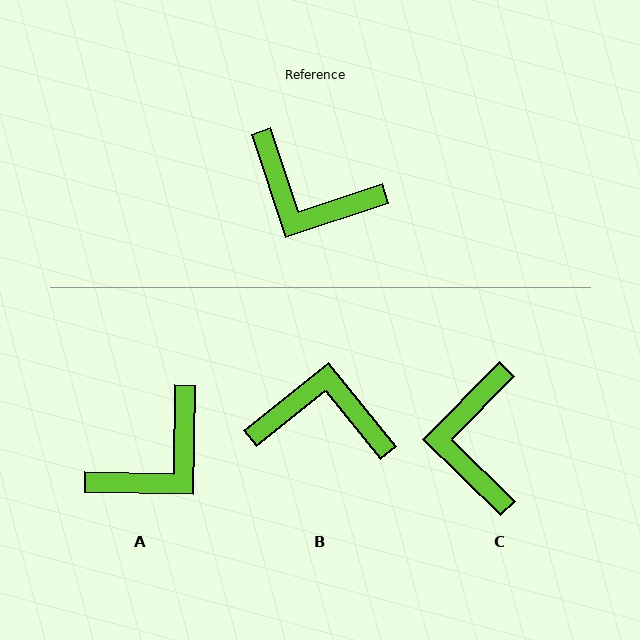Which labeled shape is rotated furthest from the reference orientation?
B, about 159 degrees away.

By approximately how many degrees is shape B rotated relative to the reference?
Approximately 159 degrees clockwise.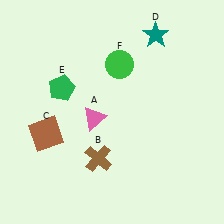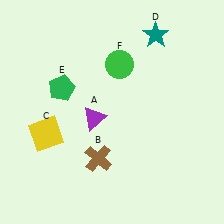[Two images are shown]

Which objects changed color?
A changed from pink to purple. C changed from brown to yellow.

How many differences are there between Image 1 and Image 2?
There are 2 differences between the two images.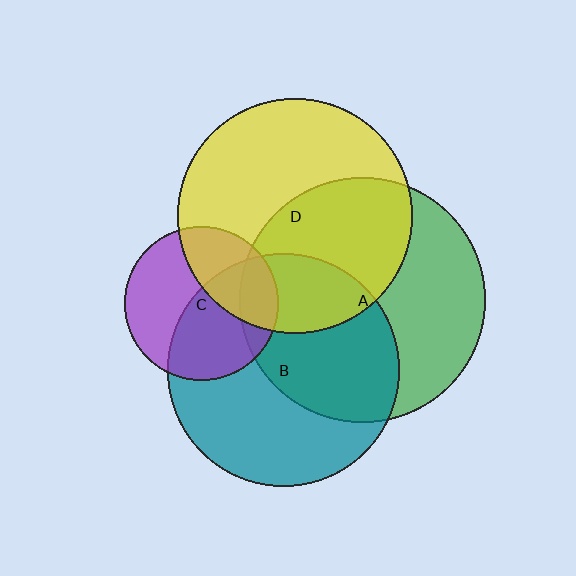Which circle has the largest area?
Circle A (green).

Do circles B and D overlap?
Yes.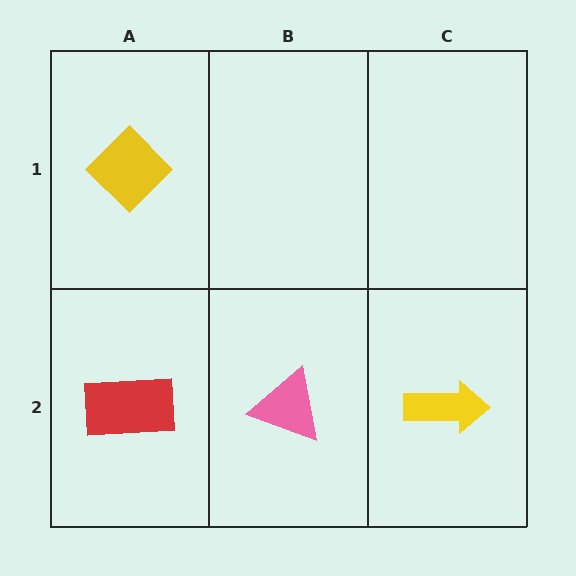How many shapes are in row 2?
3 shapes.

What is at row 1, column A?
A yellow diamond.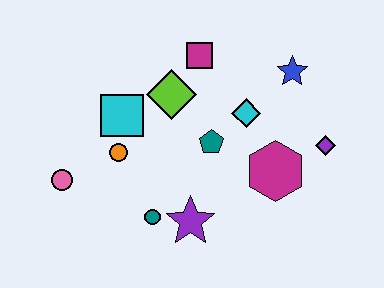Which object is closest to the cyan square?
The orange circle is closest to the cyan square.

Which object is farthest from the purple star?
The blue star is farthest from the purple star.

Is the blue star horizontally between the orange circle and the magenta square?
No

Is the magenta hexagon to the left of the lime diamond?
No